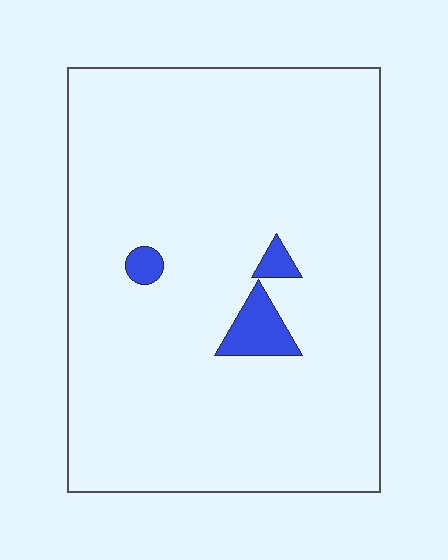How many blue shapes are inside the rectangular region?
3.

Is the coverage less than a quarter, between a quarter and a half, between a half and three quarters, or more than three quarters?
Less than a quarter.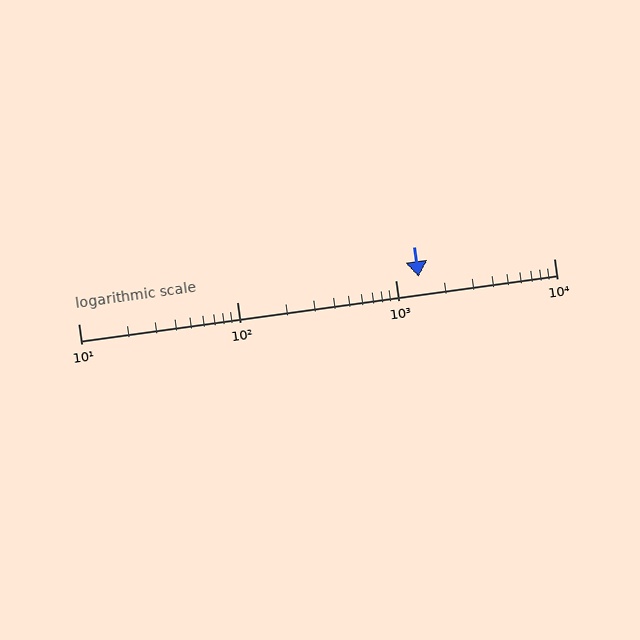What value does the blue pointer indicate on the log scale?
The pointer indicates approximately 1400.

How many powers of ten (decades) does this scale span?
The scale spans 3 decades, from 10 to 10000.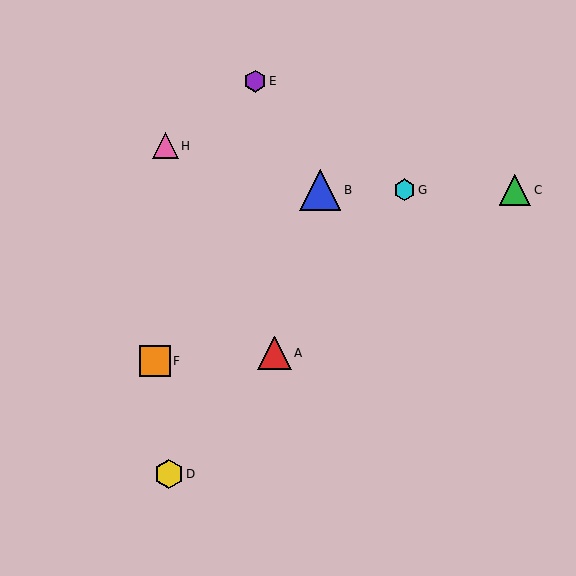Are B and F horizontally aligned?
No, B is at y≈190 and F is at y≈361.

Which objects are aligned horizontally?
Objects B, C, G are aligned horizontally.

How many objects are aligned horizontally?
3 objects (B, C, G) are aligned horizontally.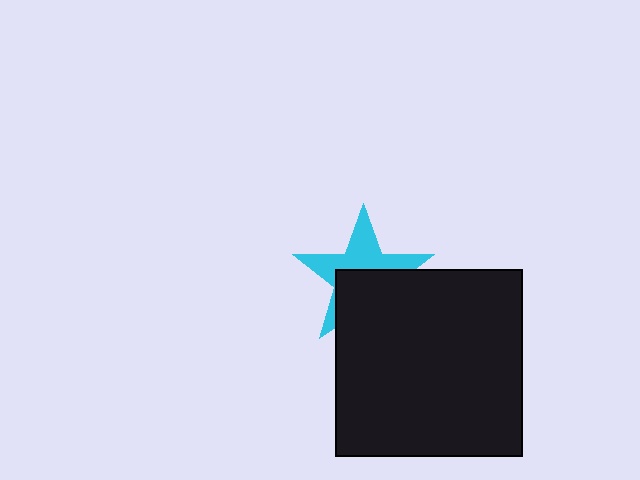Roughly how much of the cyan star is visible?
About half of it is visible (roughly 52%).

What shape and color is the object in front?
The object in front is a black square.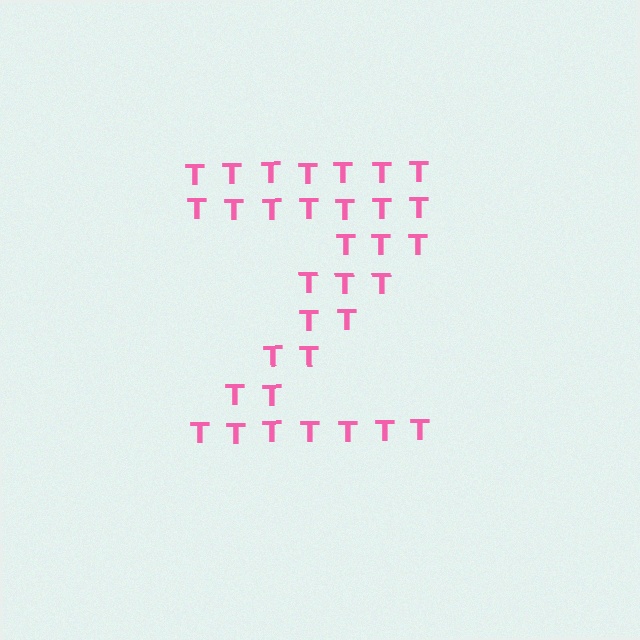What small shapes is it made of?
It is made of small letter T's.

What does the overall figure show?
The overall figure shows the letter Z.